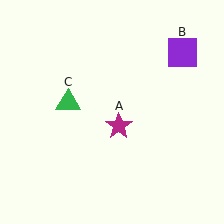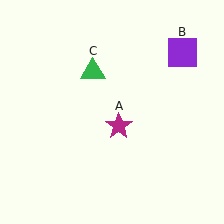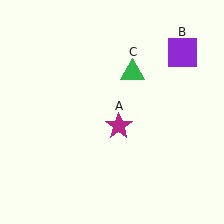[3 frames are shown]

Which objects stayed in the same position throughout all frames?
Magenta star (object A) and purple square (object B) remained stationary.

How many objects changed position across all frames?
1 object changed position: green triangle (object C).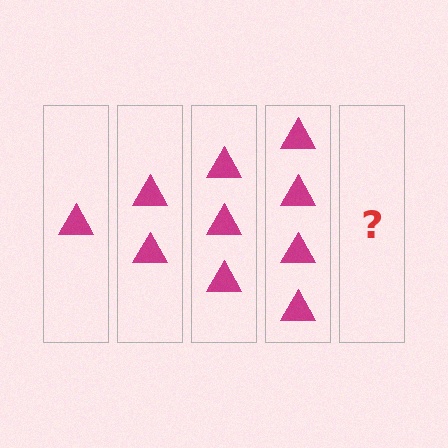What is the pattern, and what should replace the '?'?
The pattern is that each step adds one more triangle. The '?' should be 5 triangles.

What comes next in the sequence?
The next element should be 5 triangles.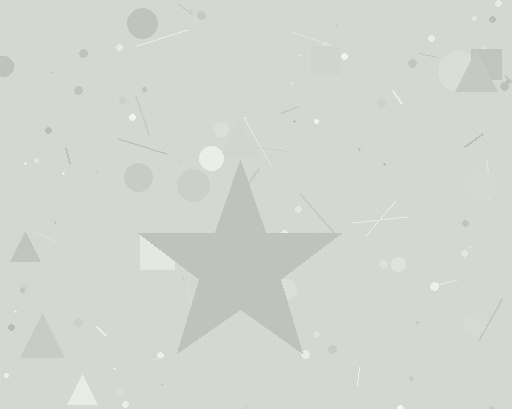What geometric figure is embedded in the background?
A star is embedded in the background.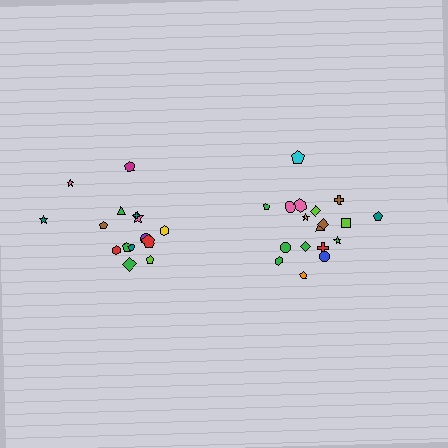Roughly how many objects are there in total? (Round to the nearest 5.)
Roughly 35 objects in total.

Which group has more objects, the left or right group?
The right group.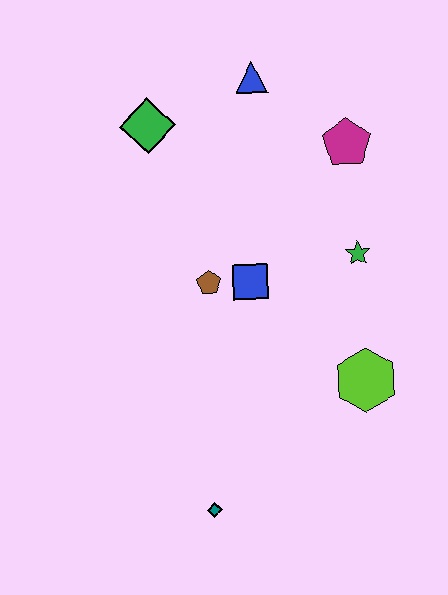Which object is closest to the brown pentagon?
The blue square is closest to the brown pentagon.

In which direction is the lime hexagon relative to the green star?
The lime hexagon is below the green star.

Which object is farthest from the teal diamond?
The blue triangle is farthest from the teal diamond.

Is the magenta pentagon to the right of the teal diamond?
Yes